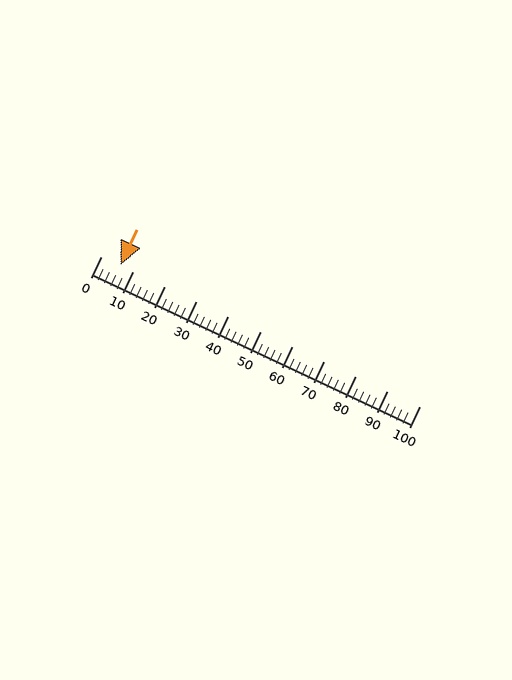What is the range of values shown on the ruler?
The ruler shows values from 0 to 100.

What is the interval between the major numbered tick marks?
The major tick marks are spaced 10 units apart.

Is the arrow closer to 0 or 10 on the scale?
The arrow is closer to 10.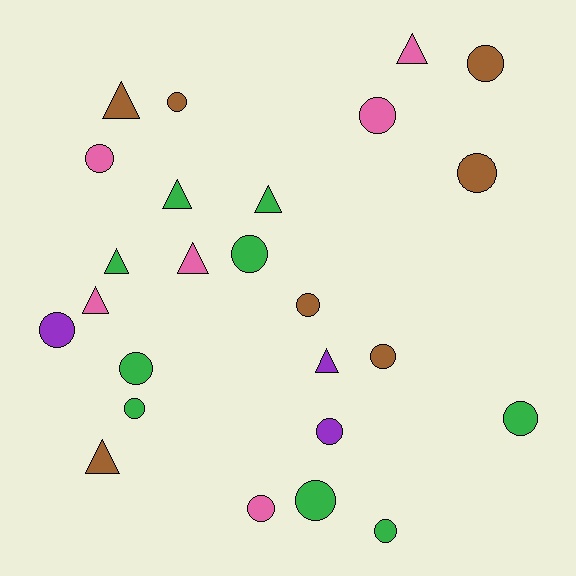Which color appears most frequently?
Green, with 9 objects.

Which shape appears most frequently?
Circle, with 16 objects.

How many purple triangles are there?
There is 1 purple triangle.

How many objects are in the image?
There are 25 objects.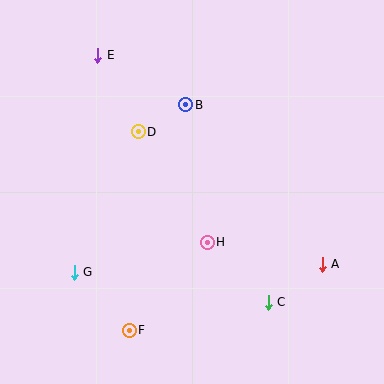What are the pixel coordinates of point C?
Point C is at (268, 302).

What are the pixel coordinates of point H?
Point H is at (207, 242).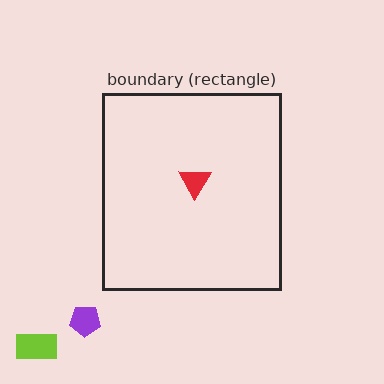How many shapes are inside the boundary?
1 inside, 2 outside.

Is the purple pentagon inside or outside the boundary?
Outside.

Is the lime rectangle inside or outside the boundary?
Outside.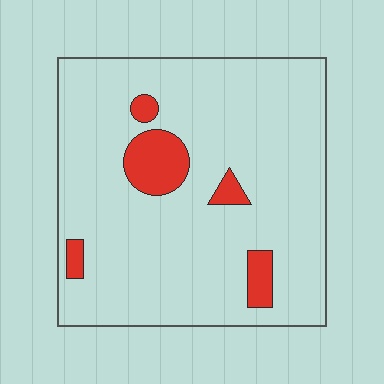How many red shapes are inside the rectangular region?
5.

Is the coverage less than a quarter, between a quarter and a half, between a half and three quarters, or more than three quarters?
Less than a quarter.